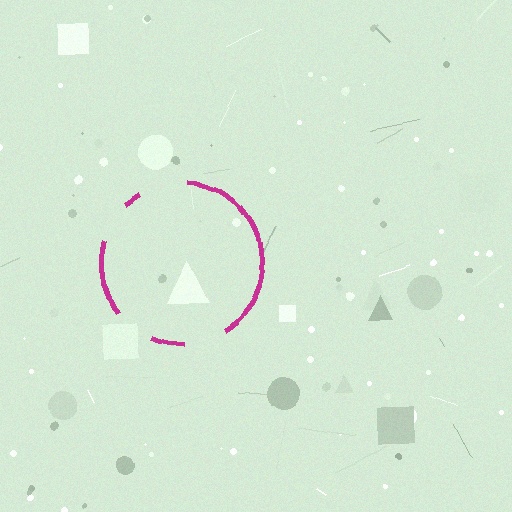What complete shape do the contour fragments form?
The contour fragments form a circle.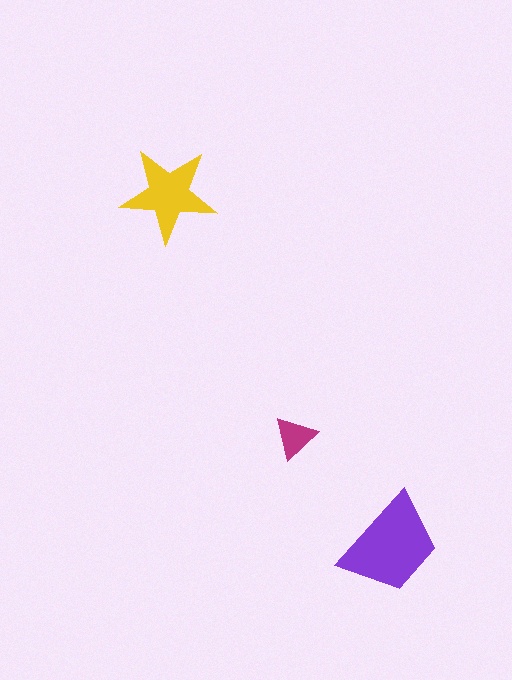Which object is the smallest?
The magenta triangle.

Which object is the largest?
The purple trapezoid.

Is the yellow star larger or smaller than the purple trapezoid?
Smaller.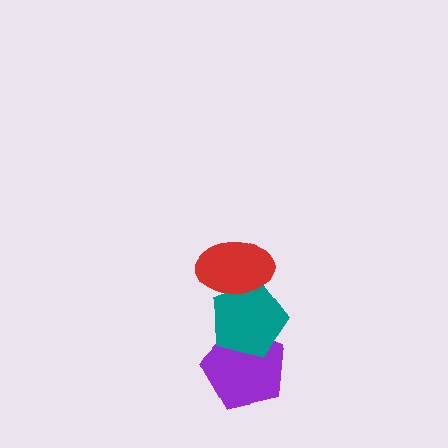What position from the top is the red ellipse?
The red ellipse is 1st from the top.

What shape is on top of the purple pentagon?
The teal pentagon is on top of the purple pentagon.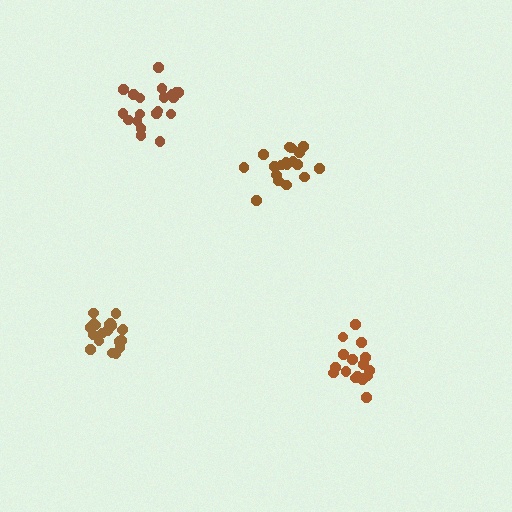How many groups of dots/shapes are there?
There are 4 groups.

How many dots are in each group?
Group 1: 17 dots, Group 2: 18 dots, Group 3: 20 dots, Group 4: 20 dots (75 total).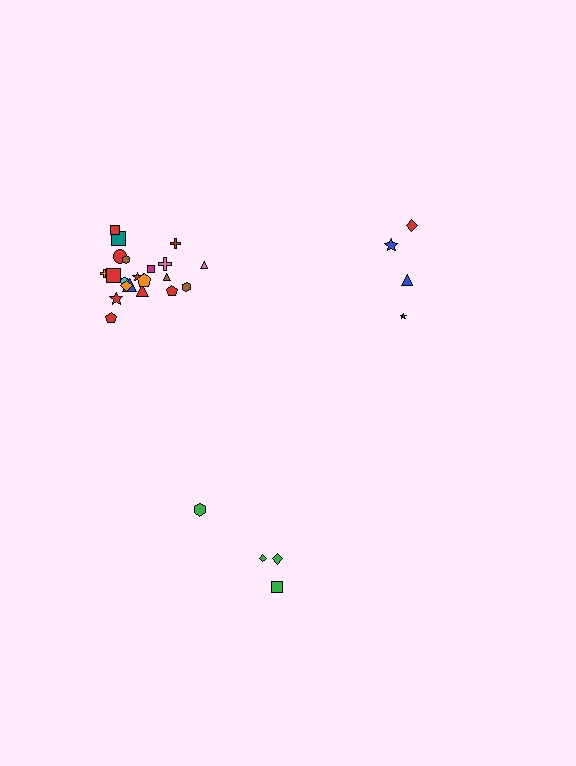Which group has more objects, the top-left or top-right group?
The top-left group.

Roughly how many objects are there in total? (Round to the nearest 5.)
Roughly 30 objects in total.